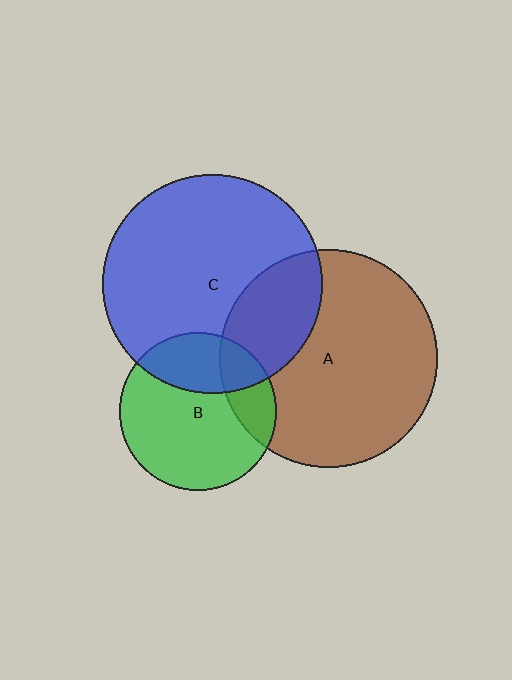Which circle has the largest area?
Circle C (blue).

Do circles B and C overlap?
Yes.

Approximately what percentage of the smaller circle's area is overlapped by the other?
Approximately 30%.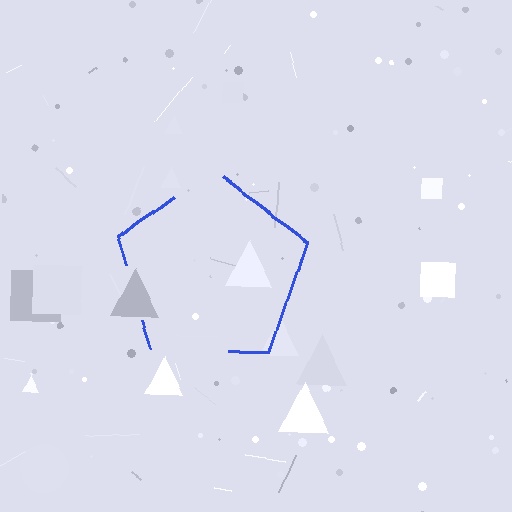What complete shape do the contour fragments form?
The contour fragments form a pentagon.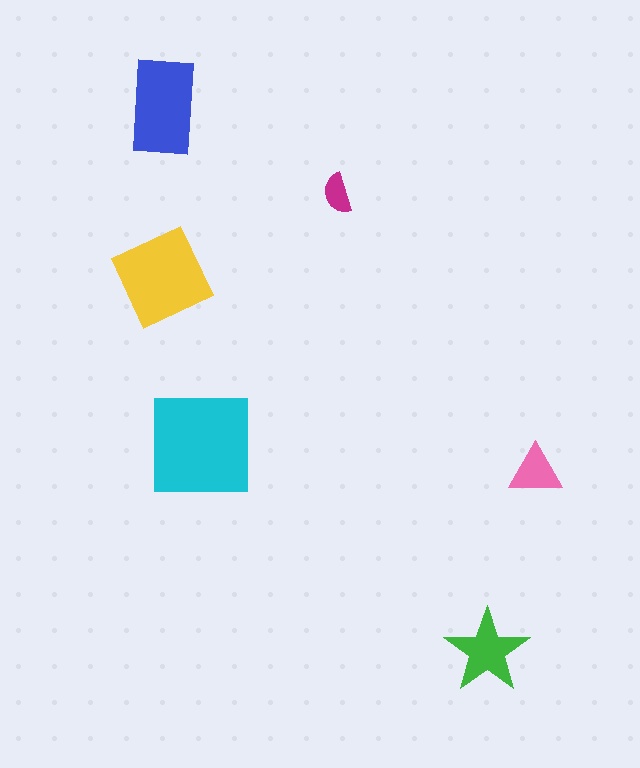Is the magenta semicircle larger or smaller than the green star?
Smaller.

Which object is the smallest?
The magenta semicircle.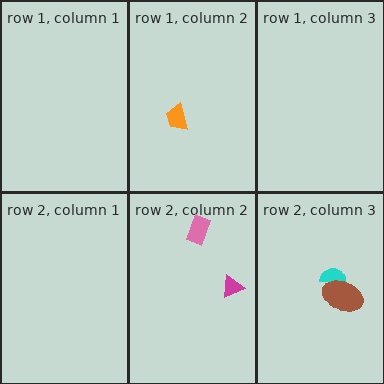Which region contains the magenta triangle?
The row 2, column 2 region.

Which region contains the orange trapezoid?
The row 1, column 2 region.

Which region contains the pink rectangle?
The row 2, column 2 region.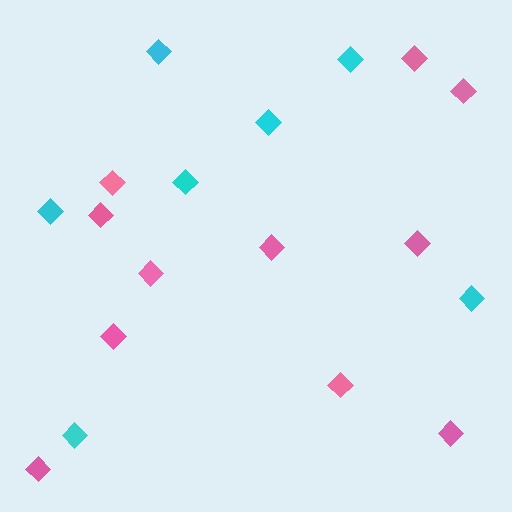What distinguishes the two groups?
There are 2 groups: one group of cyan diamonds (7) and one group of pink diamonds (11).